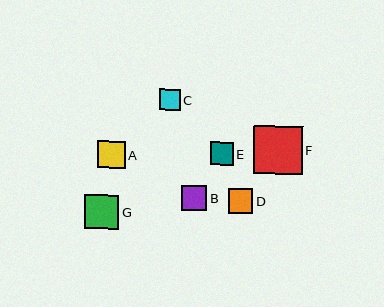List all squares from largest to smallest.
From largest to smallest: F, G, A, B, D, E, C.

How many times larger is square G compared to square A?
Square G is approximately 1.2 times the size of square A.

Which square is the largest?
Square F is the largest with a size of approximately 48 pixels.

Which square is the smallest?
Square C is the smallest with a size of approximately 21 pixels.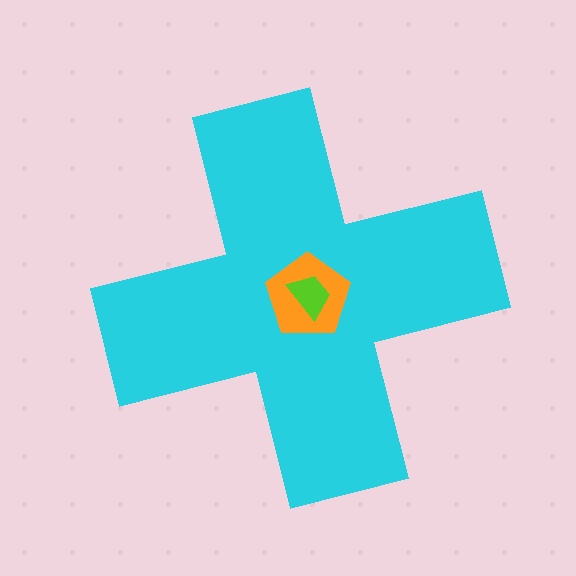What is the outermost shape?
The cyan cross.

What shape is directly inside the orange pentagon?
The lime trapezoid.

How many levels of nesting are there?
3.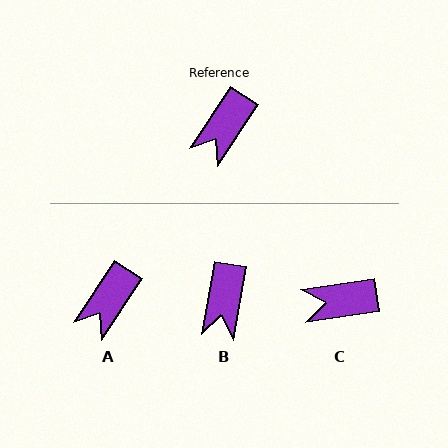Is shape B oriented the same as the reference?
No, it is off by about 23 degrees.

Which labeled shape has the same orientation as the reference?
A.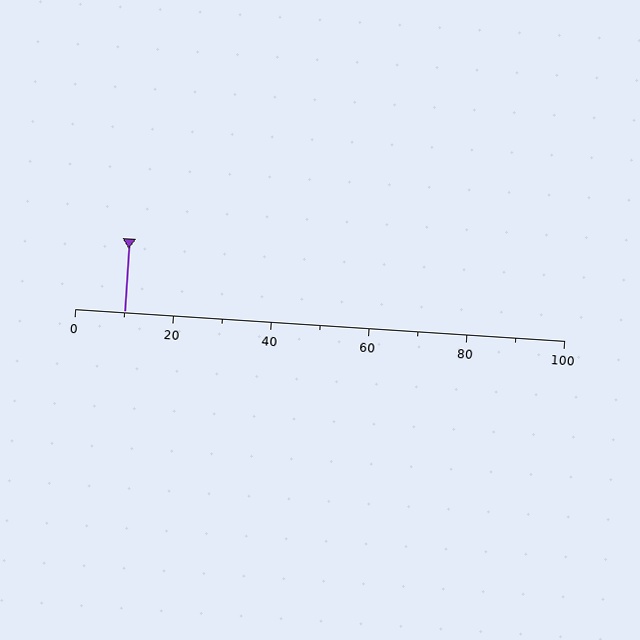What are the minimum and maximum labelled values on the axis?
The axis runs from 0 to 100.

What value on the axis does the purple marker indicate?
The marker indicates approximately 10.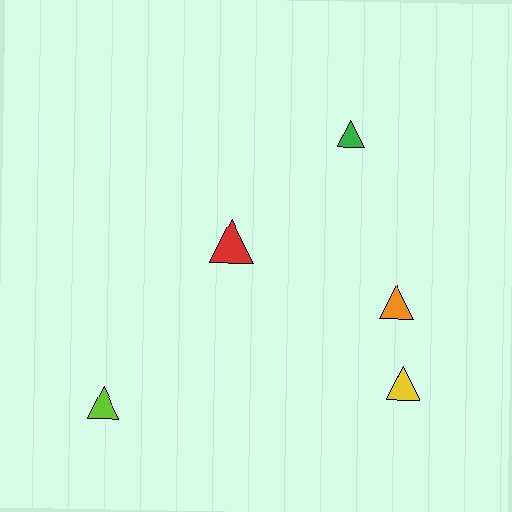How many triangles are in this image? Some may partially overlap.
There are 5 triangles.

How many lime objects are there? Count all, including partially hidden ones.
There is 1 lime object.